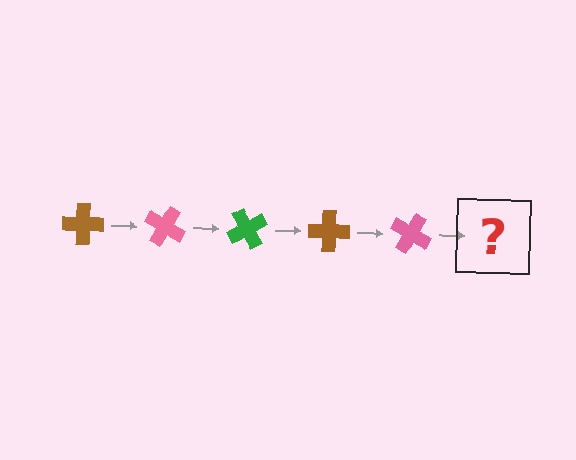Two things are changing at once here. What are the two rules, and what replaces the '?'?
The two rules are that it rotates 30 degrees each step and the color cycles through brown, pink, and green. The '?' should be a green cross, rotated 150 degrees from the start.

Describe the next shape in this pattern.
It should be a green cross, rotated 150 degrees from the start.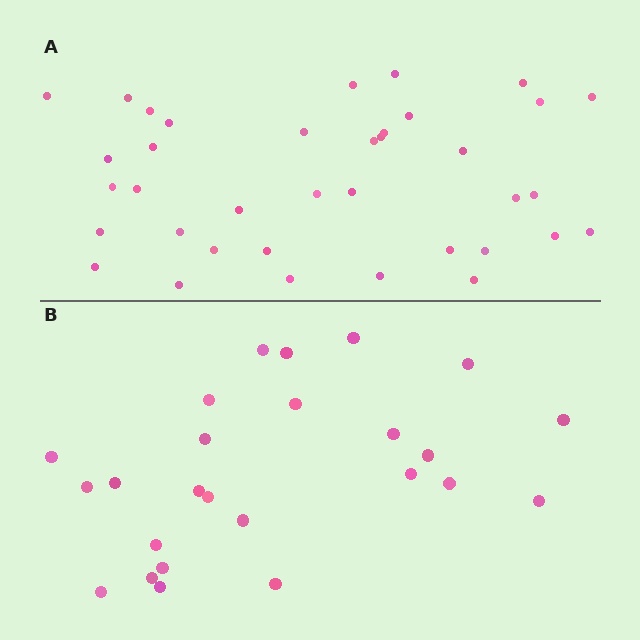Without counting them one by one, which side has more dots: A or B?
Region A (the top region) has more dots.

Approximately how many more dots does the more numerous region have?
Region A has roughly 12 or so more dots than region B.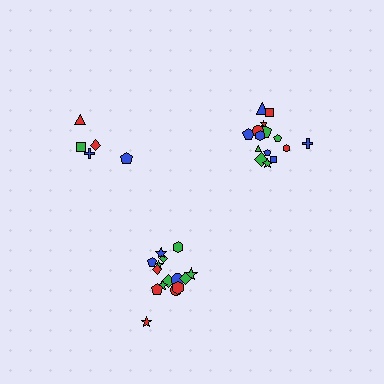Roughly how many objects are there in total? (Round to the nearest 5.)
Roughly 35 objects in total.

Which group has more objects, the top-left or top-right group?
The top-right group.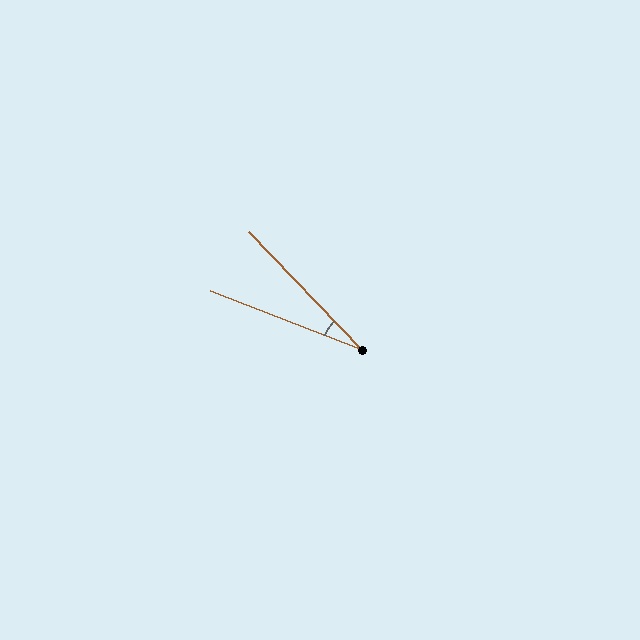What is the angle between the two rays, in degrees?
Approximately 25 degrees.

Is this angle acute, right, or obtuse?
It is acute.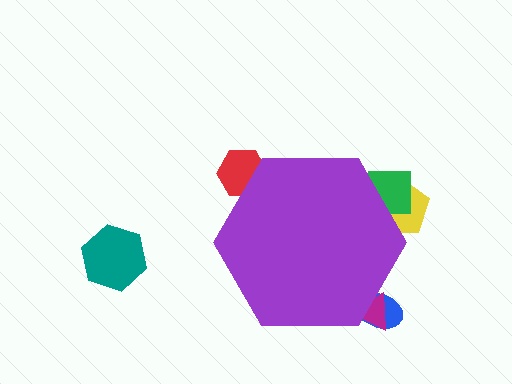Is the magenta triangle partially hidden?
Yes, the magenta triangle is partially hidden behind the purple hexagon.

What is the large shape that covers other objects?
A purple hexagon.